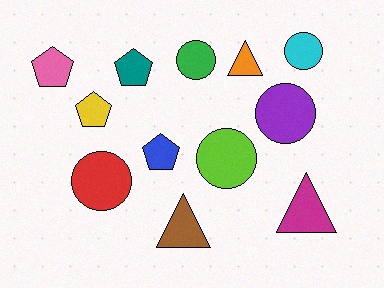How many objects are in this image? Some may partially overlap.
There are 12 objects.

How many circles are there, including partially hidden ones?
There are 5 circles.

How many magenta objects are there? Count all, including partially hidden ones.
There is 1 magenta object.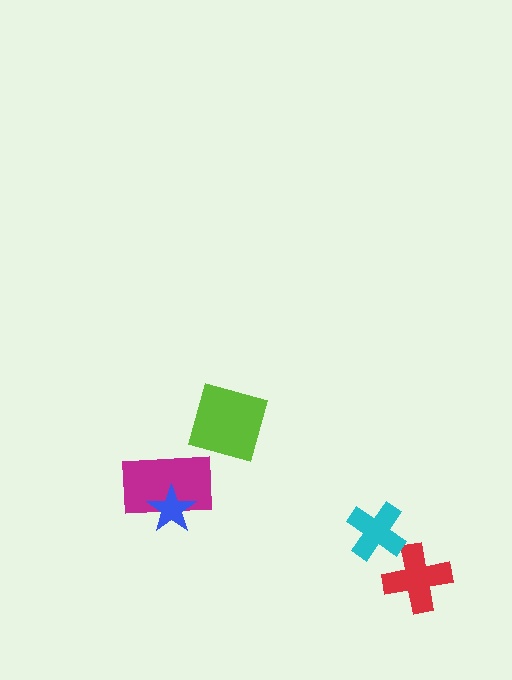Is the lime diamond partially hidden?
No, no other shape covers it.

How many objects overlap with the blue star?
1 object overlaps with the blue star.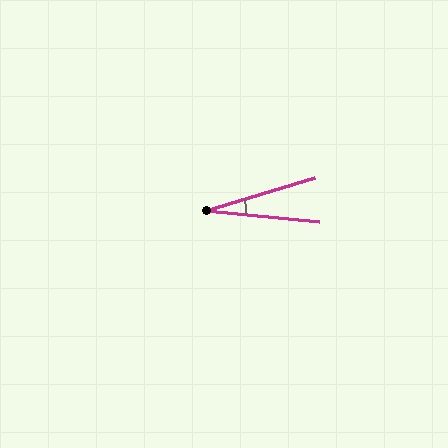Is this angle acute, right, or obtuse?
It is acute.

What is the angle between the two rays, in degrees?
Approximately 23 degrees.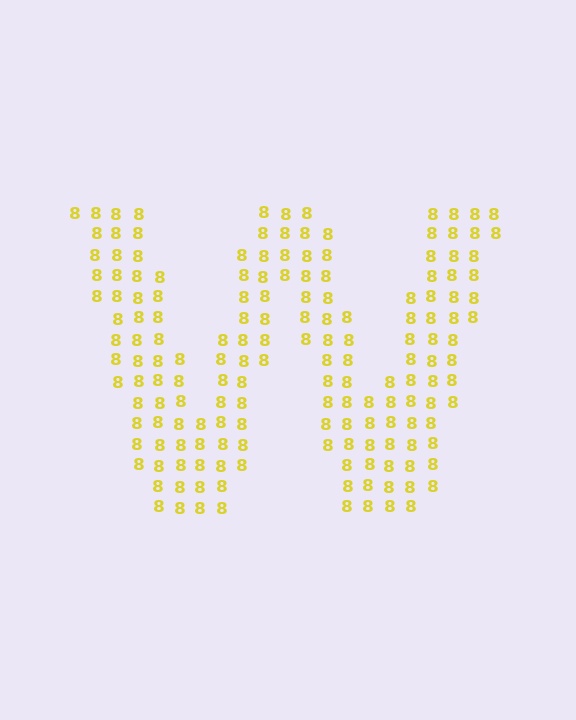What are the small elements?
The small elements are digit 8's.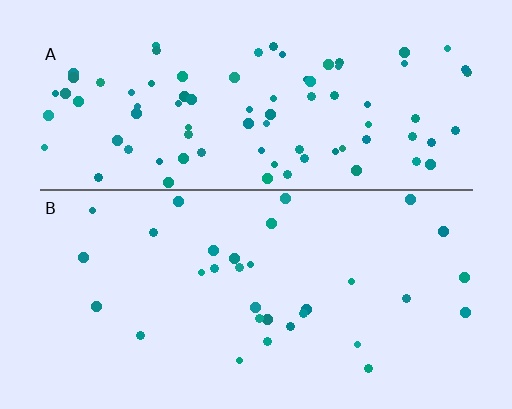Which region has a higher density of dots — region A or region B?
A (the top).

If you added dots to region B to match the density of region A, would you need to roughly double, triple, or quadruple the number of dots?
Approximately triple.